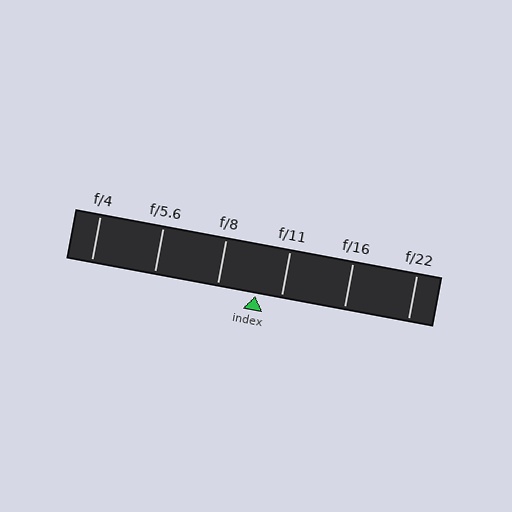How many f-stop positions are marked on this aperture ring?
There are 6 f-stop positions marked.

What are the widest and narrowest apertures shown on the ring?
The widest aperture shown is f/4 and the narrowest is f/22.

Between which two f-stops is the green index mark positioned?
The index mark is between f/8 and f/11.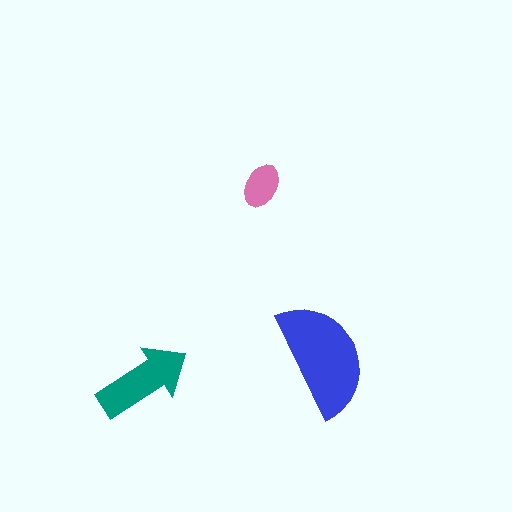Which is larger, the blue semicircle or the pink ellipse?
The blue semicircle.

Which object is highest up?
The pink ellipse is topmost.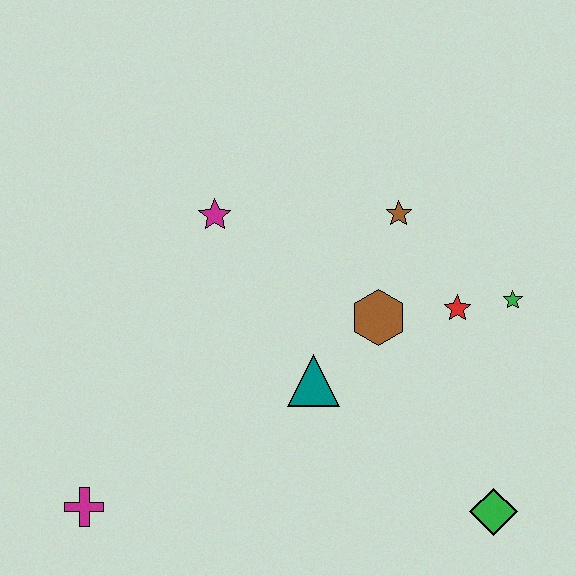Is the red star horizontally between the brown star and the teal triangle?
No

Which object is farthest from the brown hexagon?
The magenta cross is farthest from the brown hexagon.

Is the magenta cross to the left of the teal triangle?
Yes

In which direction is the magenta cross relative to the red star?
The magenta cross is to the left of the red star.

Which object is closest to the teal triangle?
The brown hexagon is closest to the teal triangle.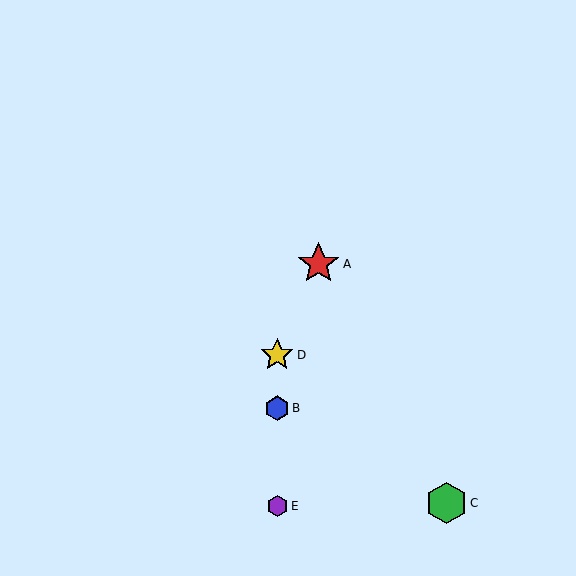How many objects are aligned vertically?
3 objects (B, D, E) are aligned vertically.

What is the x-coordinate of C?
Object C is at x≈446.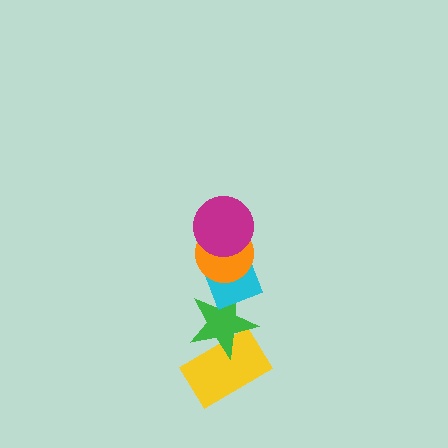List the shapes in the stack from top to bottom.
From top to bottom: the magenta circle, the orange circle, the cyan diamond, the green star, the yellow rectangle.